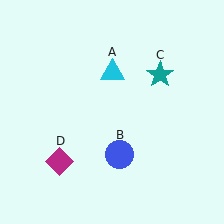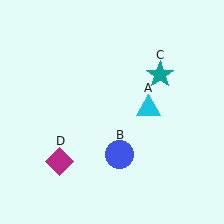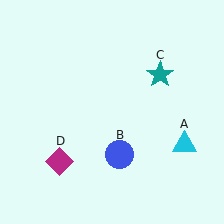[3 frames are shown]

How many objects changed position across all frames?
1 object changed position: cyan triangle (object A).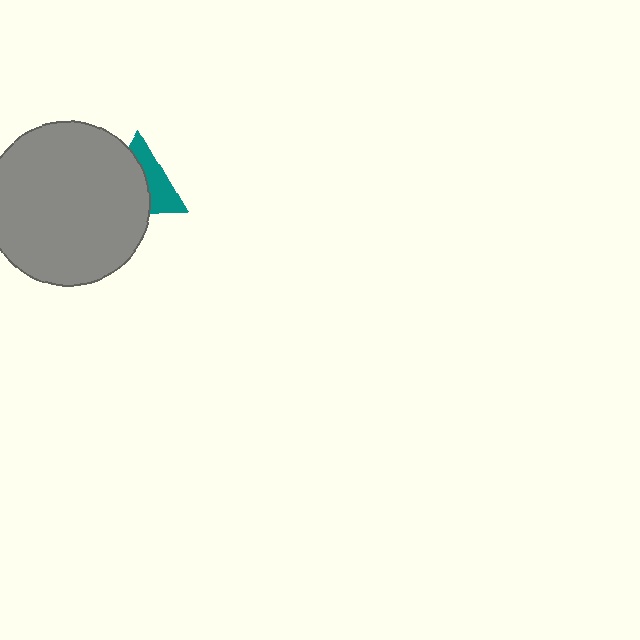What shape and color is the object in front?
The object in front is a gray circle.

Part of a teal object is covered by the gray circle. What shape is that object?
It is a triangle.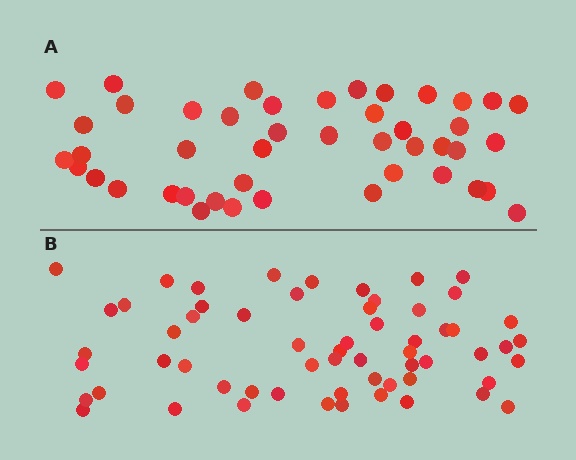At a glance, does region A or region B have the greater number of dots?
Region B (the bottom region) has more dots.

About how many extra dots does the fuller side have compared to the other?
Region B has approximately 15 more dots than region A.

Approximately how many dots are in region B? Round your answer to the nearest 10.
About 60 dots.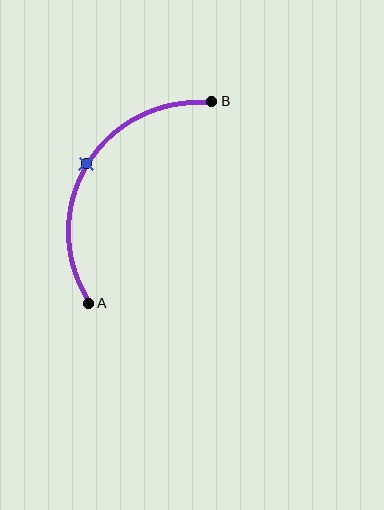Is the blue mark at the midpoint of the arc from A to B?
Yes. The blue mark lies on the arc at equal arc-length from both A and B — it is the arc midpoint.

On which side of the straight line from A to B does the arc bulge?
The arc bulges to the left of the straight line connecting A and B.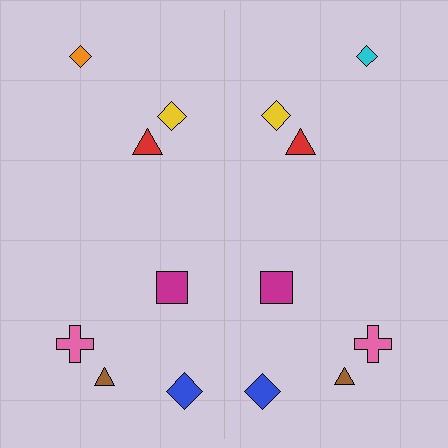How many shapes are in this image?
There are 14 shapes in this image.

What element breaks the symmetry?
The cyan diamond on the right side breaks the symmetry — its mirror counterpart is orange.